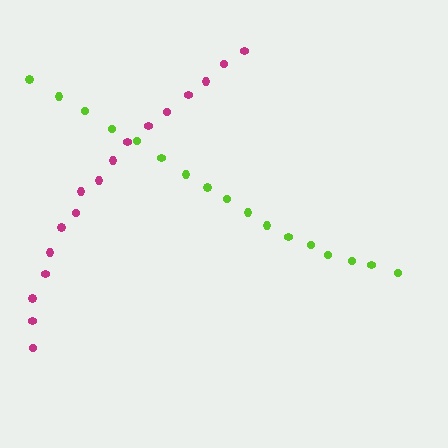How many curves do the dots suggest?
There are 2 distinct paths.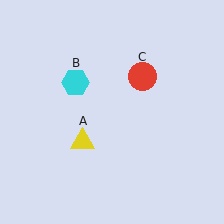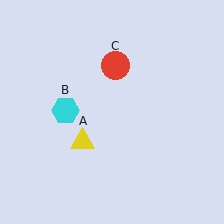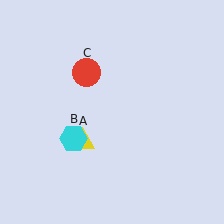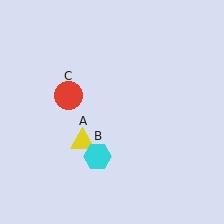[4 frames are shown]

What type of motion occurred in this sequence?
The cyan hexagon (object B), red circle (object C) rotated counterclockwise around the center of the scene.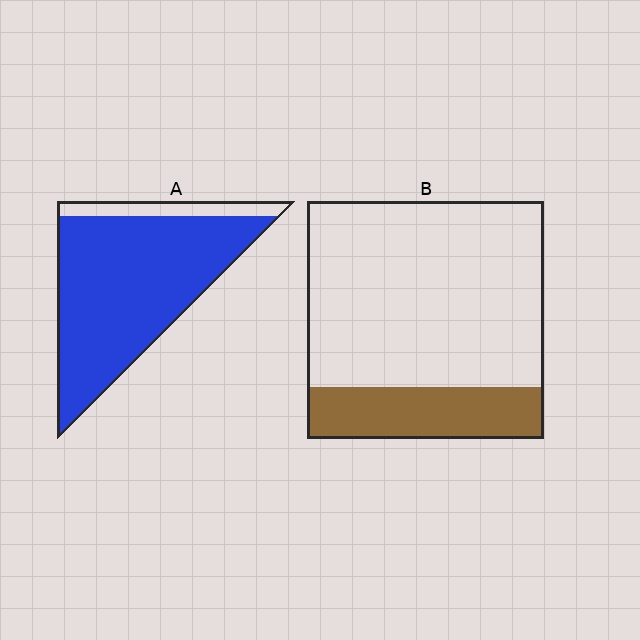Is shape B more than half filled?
No.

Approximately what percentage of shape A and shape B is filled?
A is approximately 90% and B is approximately 20%.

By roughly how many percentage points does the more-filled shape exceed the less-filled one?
By roughly 65 percentage points (A over B).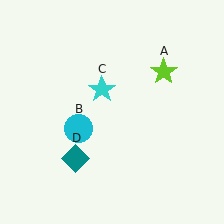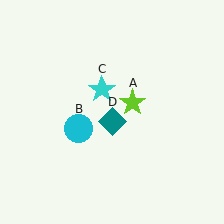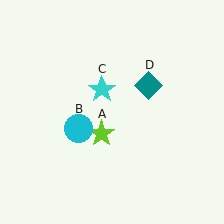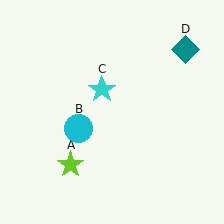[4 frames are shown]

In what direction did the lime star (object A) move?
The lime star (object A) moved down and to the left.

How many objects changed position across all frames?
2 objects changed position: lime star (object A), teal diamond (object D).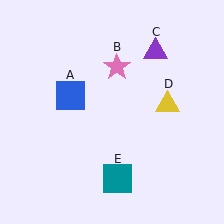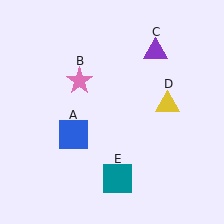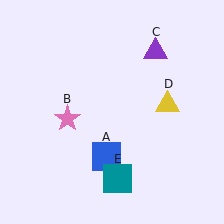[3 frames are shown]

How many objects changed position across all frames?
2 objects changed position: blue square (object A), pink star (object B).